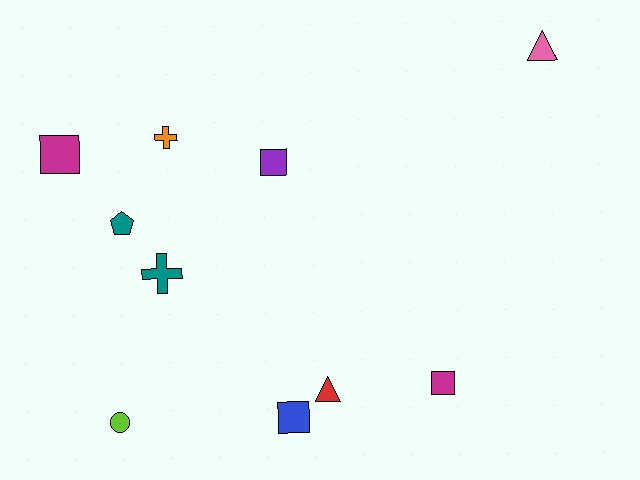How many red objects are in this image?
There is 1 red object.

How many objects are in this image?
There are 10 objects.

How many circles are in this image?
There is 1 circle.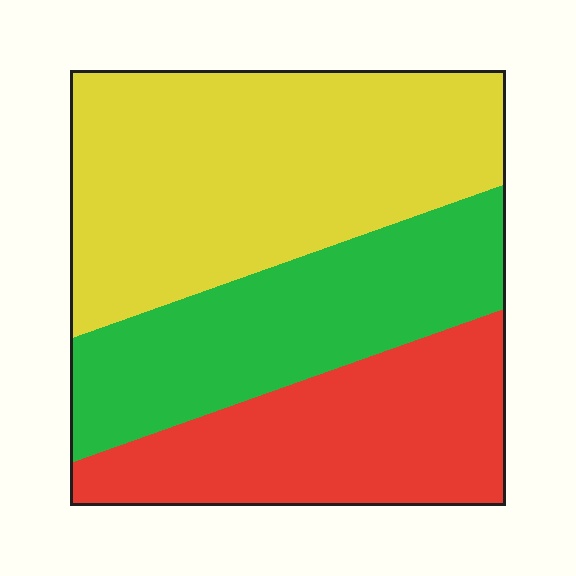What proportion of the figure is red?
Red covers about 30% of the figure.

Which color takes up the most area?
Yellow, at roughly 45%.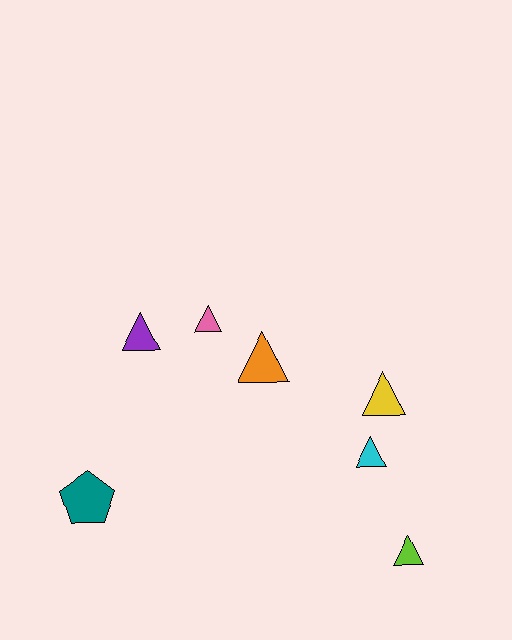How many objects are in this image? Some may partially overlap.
There are 7 objects.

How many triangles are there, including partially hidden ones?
There are 6 triangles.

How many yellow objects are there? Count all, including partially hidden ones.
There is 1 yellow object.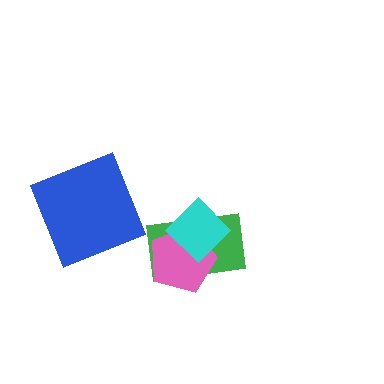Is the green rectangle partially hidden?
Yes, it is partially covered by another shape.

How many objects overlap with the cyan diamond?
2 objects overlap with the cyan diamond.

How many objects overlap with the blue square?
0 objects overlap with the blue square.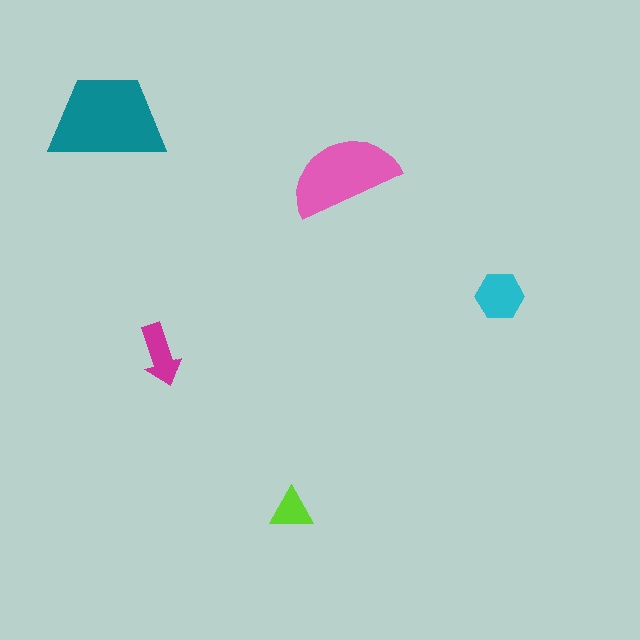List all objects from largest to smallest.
The teal trapezoid, the pink semicircle, the cyan hexagon, the magenta arrow, the lime triangle.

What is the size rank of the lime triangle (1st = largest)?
5th.